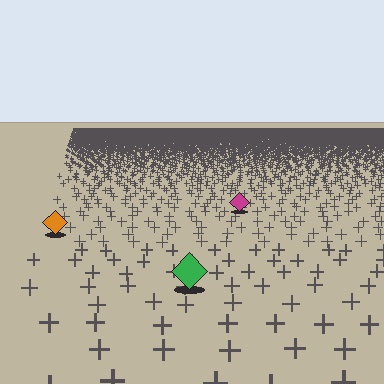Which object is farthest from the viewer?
The magenta diamond is farthest from the viewer. It appears smaller and the ground texture around it is denser.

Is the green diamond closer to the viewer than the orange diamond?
Yes. The green diamond is closer — you can tell from the texture gradient: the ground texture is coarser near it.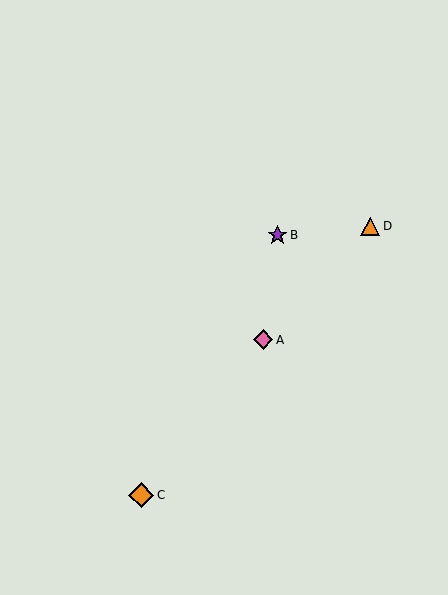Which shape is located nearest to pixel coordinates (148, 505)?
The orange diamond (labeled C) at (141, 495) is nearest to that location.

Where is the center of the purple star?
The center of the purple star is at (278, 235).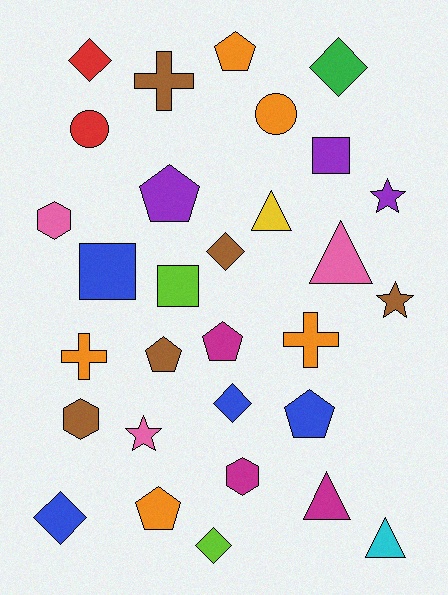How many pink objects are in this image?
There are 3 pink objects.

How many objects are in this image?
There are 30 objects.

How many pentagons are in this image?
There are 6 pentagons.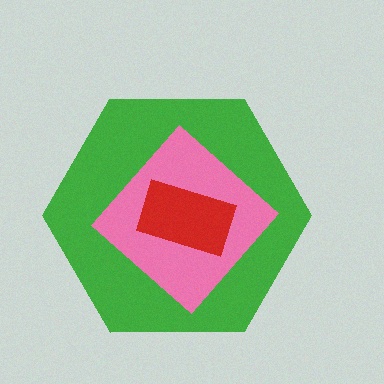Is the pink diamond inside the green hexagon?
Yes.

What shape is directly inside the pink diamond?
The red rectangle.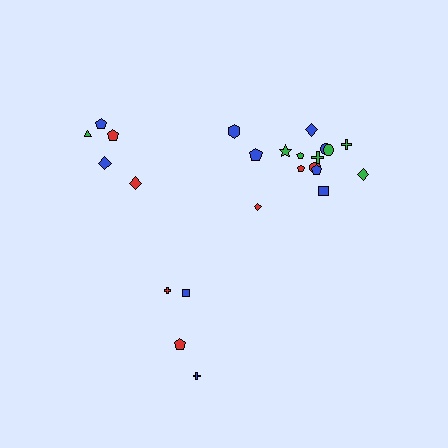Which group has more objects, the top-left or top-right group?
The top-right group.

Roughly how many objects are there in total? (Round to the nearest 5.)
Roughly 25 objects in total.